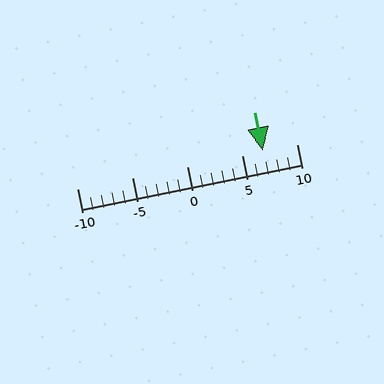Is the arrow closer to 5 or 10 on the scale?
The arrow is closer to 5.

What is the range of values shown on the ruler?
The ruler shows values from -10 to 10.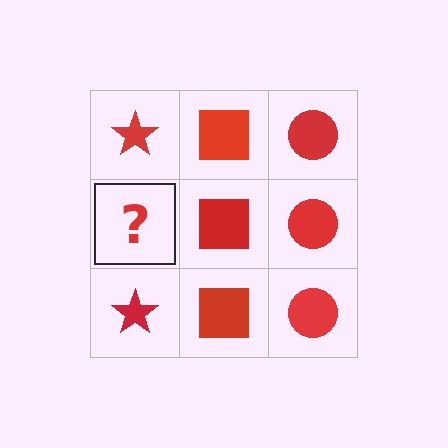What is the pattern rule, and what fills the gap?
The rule is that each column has a consistent shape. The gap should be filled with a red star.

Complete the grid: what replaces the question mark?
The question mark should be replaced with a red star.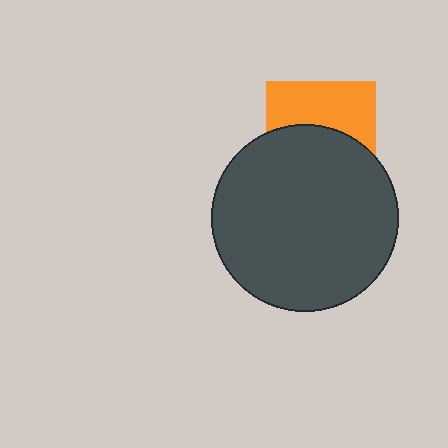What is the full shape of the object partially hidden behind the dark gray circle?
The partially hidden object is an orange square.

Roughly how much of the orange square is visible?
About half of it is visible (roughly 45%).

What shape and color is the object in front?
The object in front is a dark gray circle.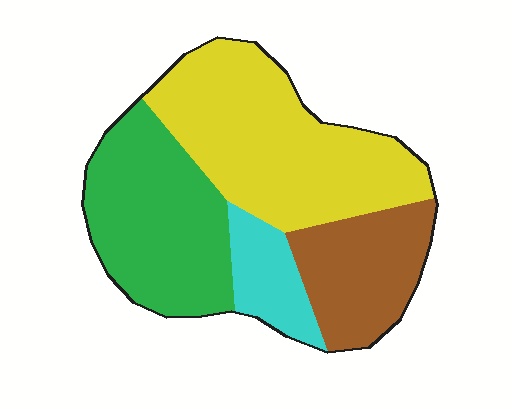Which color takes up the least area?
Cyan, at roughly 10%.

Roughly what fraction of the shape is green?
Green takes up between a quarter and a half of the shape.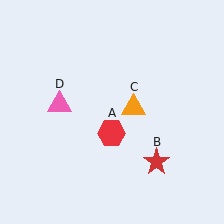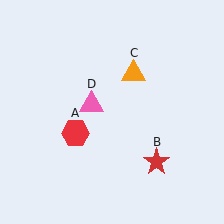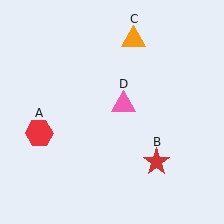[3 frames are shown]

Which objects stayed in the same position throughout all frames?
Red star (object B) remained stationary.